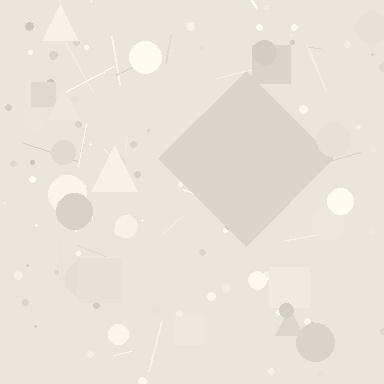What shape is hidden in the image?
A diamond is hidden in the image.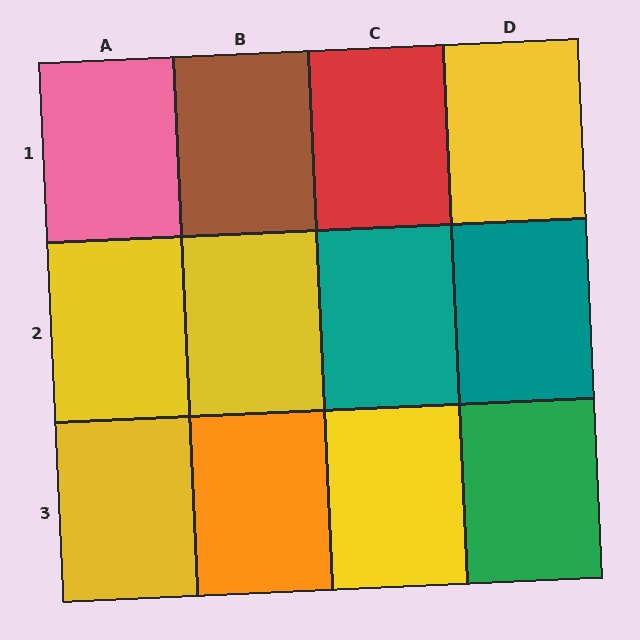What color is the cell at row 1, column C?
Red.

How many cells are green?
1 cell is green.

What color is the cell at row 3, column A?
Yellow.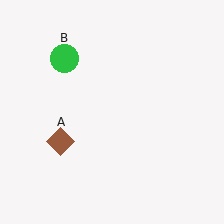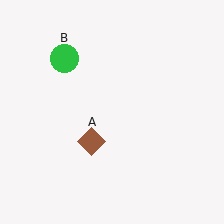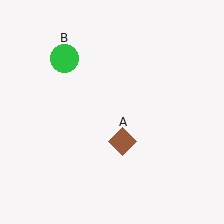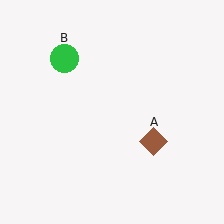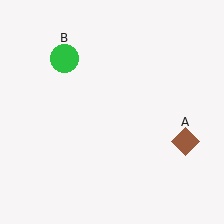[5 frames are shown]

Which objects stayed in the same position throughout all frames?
Green circle (object B) remained stationary.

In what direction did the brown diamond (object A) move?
The brown diamond (object A) moved right.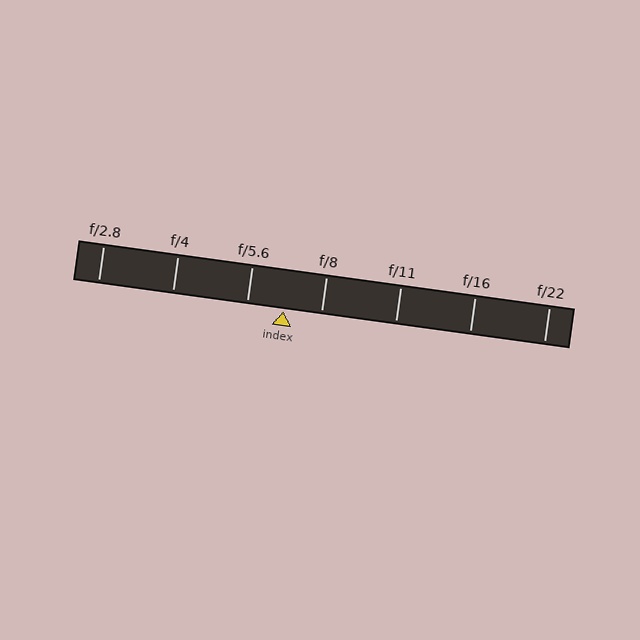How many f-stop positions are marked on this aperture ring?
There are 7 f-stop positions marked.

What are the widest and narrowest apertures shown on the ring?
The widest aperture shown is f/2.8 and the narrowest is f/22.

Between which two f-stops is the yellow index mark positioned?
The index mark is between f/5.6 and f/8.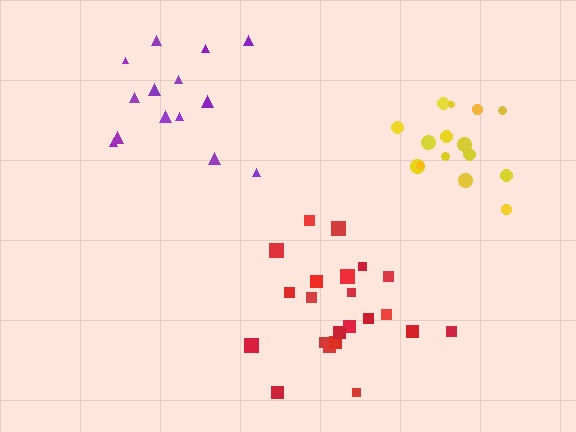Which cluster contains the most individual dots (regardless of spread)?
Red (22).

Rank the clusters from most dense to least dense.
yellow, red, purple.